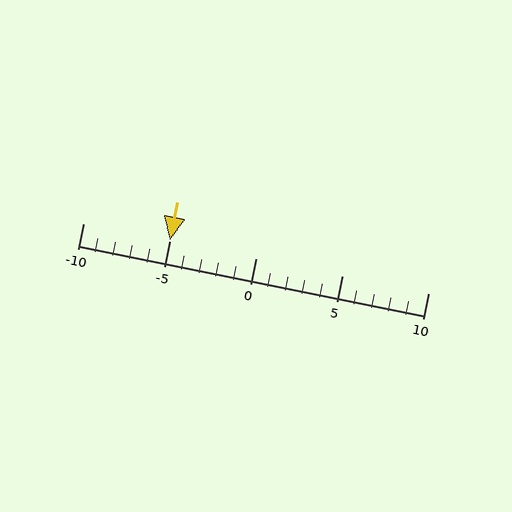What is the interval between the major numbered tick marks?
The major tick marks are spaced 5 units apart.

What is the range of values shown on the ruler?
The ruler shows values from -10 to 10.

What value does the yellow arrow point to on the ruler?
The yellow arrow points to approximately -5.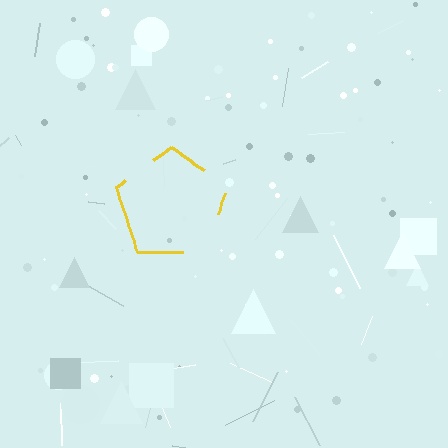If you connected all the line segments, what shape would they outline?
They would outline a pentagon.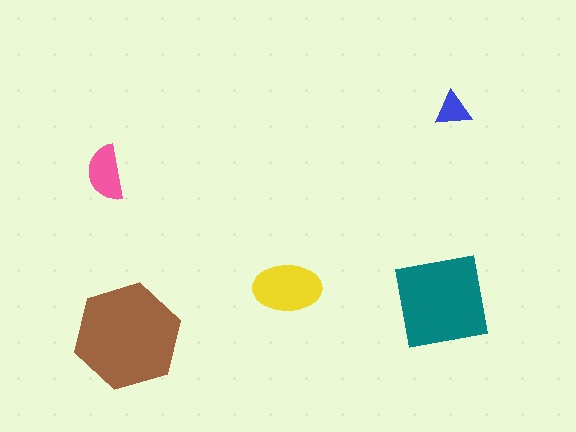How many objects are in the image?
There are 5 objects in the image.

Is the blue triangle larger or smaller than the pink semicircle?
Smaller.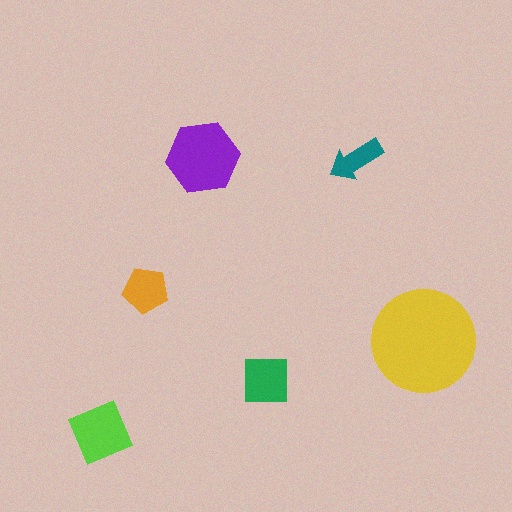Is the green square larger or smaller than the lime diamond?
Smaller.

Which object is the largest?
The yellow circle.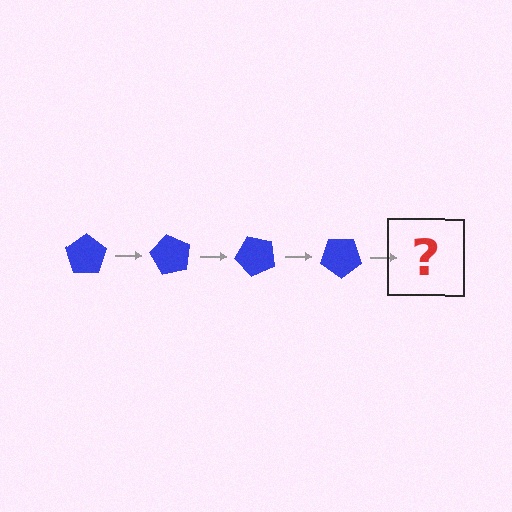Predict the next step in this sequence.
The next step is a blue pentagon rotated 240 degrees.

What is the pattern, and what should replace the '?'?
The pattern is that the pentagon rotates 60 degrees each step. The '?' should be a blue pentagon rotated 240 degrees.